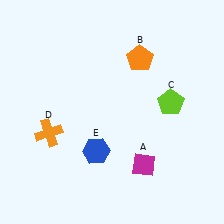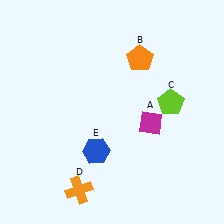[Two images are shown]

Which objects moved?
The objects that moved are: the magenta diamond (A), the orange cross (D).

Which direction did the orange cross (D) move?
The orange cross (D) moved down.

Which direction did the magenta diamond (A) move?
The magenta diamond (A) moved up.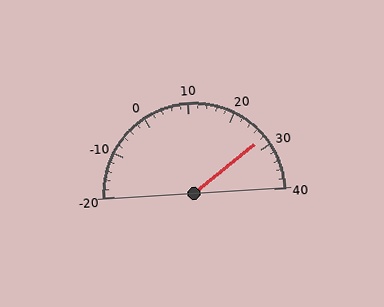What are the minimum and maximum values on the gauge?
The gauge ranges from -20 to 40.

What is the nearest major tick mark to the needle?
The nearest major tick mark is 30.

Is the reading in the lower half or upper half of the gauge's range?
The reading is in the upper half of the range (-20 to 40).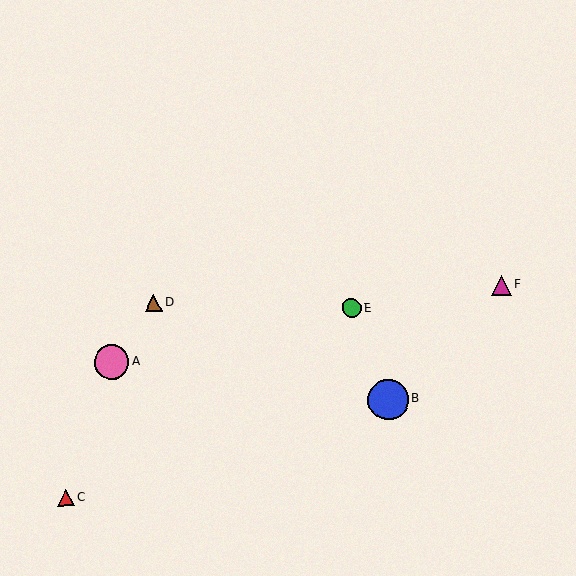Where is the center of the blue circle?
The center of the blue circle is at (388, 400).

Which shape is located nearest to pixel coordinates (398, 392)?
The blue circle (labeled B) at (388, 400) is nearest to that location.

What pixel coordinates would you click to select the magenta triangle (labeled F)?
Click at (501, 285) to select the magenta triangle F.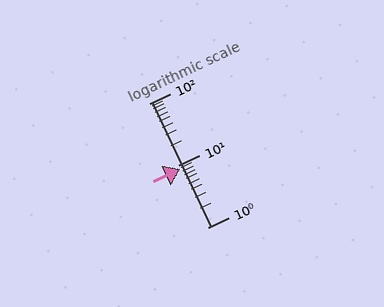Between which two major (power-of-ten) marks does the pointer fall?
The pointer is between 1 and 10.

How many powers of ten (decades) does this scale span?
The scale spans 2 decades, from 1 to 100.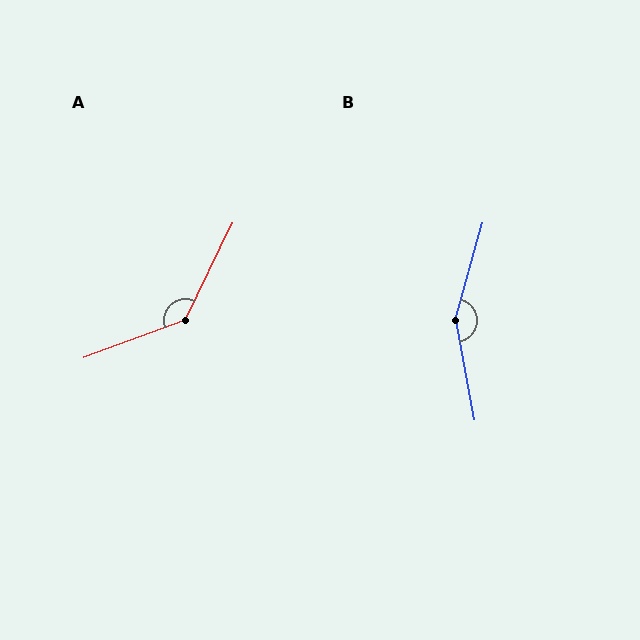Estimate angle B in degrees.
Approximately 154 degrees.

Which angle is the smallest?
A, at approximately 136 degrees.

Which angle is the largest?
B, at approximately 154 degrees.